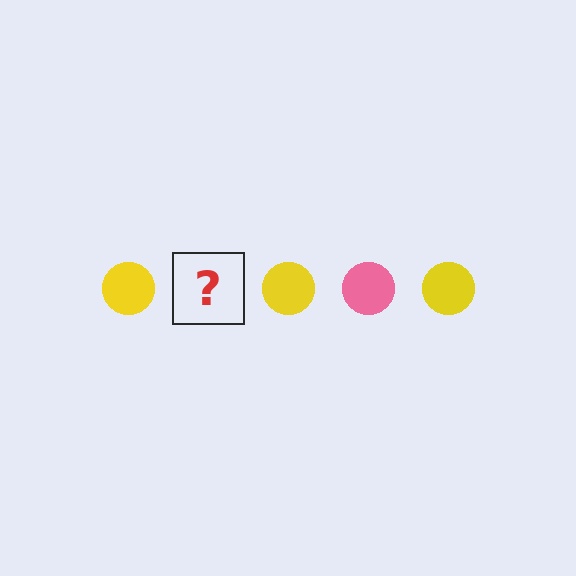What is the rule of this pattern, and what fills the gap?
The rule is that the pattern cycles through yellow, pink circles. The gap should be filled with a pink circle.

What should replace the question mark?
The question mark should be replaced with a pink circle.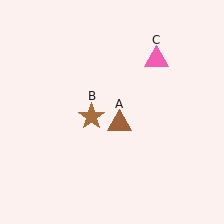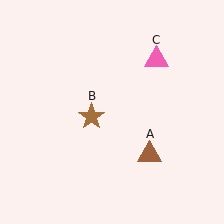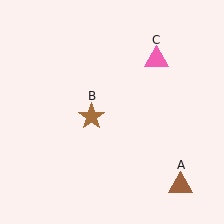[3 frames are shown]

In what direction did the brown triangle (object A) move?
The brown triangle (object A) moved down and to the right.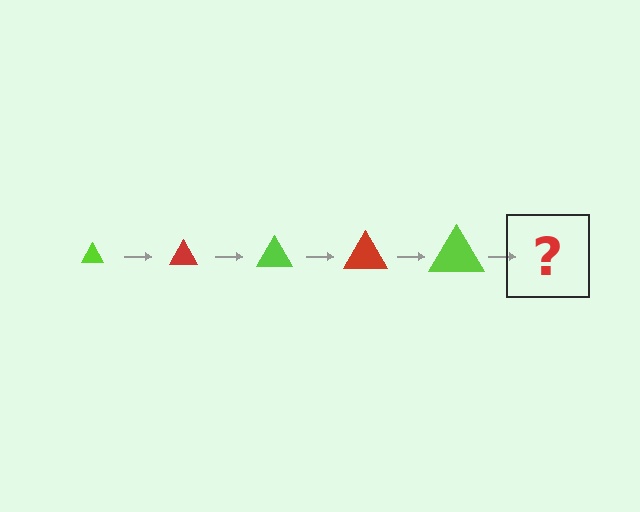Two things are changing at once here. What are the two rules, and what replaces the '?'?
The two rules are that the triangle grows larger each step and the color cycles through lime and red. The '?' should be a red triangle, larger than the previous one.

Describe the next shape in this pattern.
It should be a red triangle, larger than the previous one.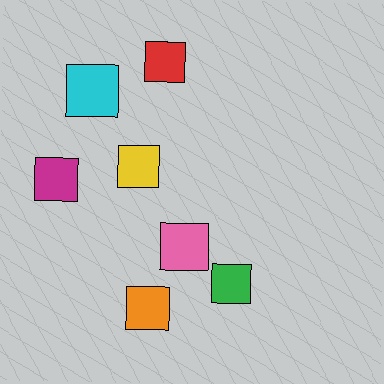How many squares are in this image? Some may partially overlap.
There are 7 squares.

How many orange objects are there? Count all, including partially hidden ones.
There is 1 orange object.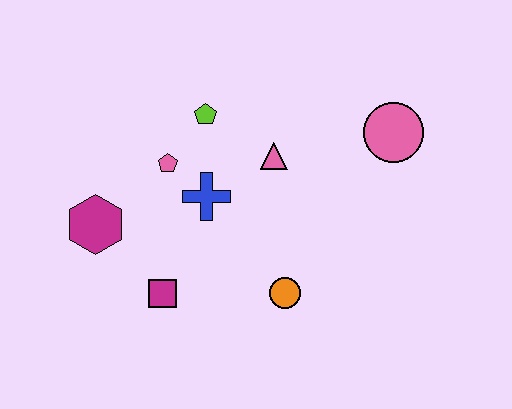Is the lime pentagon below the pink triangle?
No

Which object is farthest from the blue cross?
The pink circle is farthest from the blue cross.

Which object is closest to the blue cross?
The pink pentagon is closest to the blue cross.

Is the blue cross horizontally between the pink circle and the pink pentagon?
Yes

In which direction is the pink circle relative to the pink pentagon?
The pink circle is to the right of the pink pentagon.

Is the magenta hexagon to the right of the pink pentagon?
No